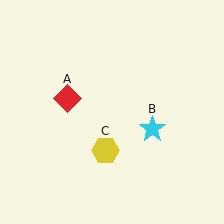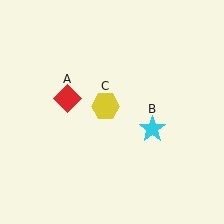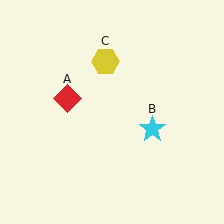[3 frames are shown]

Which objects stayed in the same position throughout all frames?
Red diamond (object A) and cyan star (object B) remained stationary.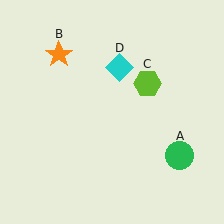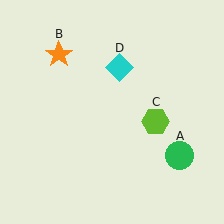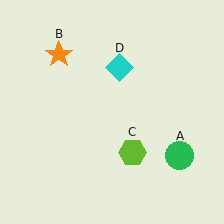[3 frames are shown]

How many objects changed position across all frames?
1 object changed position: lime hexagon (object C).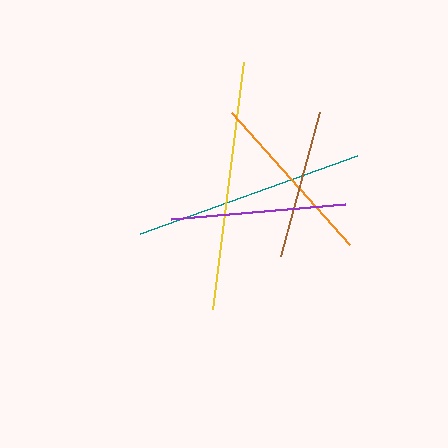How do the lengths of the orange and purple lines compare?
The orange and purple lines are approximately the same length.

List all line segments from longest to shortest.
From longest to shortest: yellow, teal, orange, purple, brown.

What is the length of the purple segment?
The purple segment is approximately 175 pixels long.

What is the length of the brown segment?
The brown segment is approximately 149 pixels long.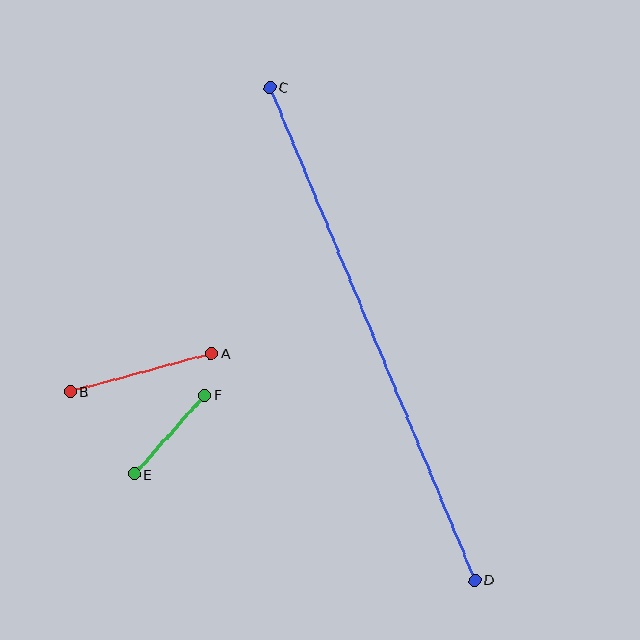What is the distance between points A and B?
The distance is approximately 146 pixels.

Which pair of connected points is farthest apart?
Points C and D are farthest apart.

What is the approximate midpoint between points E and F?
The midpoint is at approximately (170, 435) pixels.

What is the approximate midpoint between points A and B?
The midpoint is at approximately (141, 372) pixels.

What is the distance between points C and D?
The distance is approximately 534 pixels.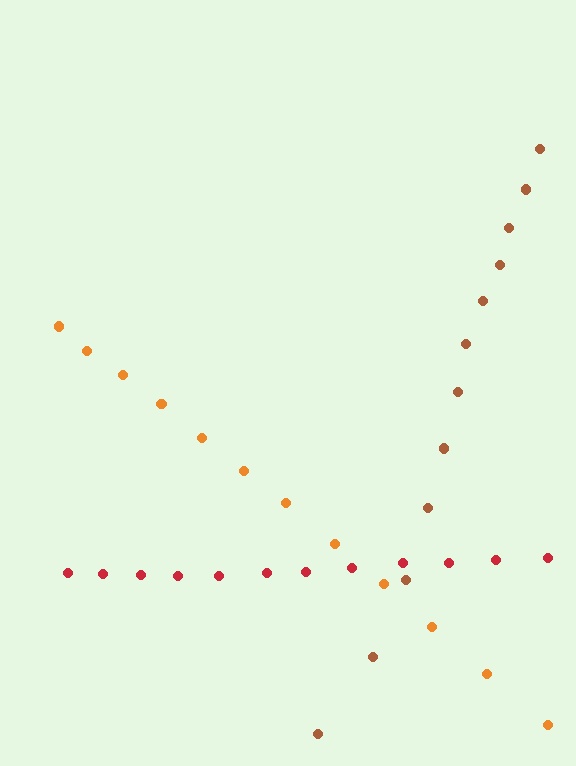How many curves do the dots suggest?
There are 3 distinct paths.